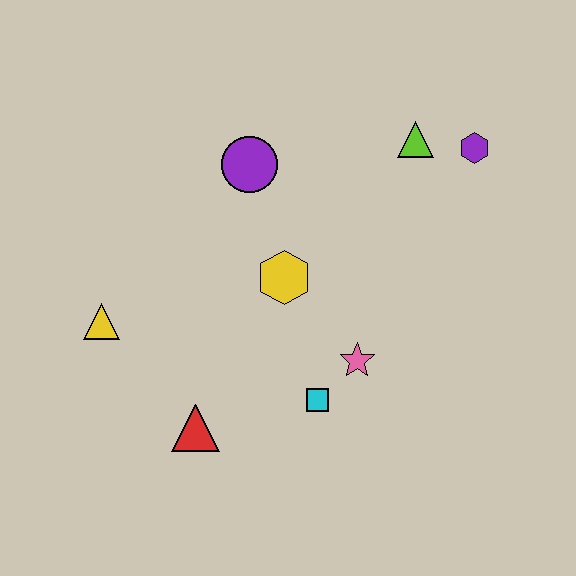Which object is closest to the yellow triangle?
The red triangle is closest to the yellow triangle.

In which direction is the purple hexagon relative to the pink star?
The purple hexagon is above the pink star.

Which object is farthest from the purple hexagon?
The yellow triangle is farthest from the purple hexagon.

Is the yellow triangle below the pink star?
No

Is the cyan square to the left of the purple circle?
No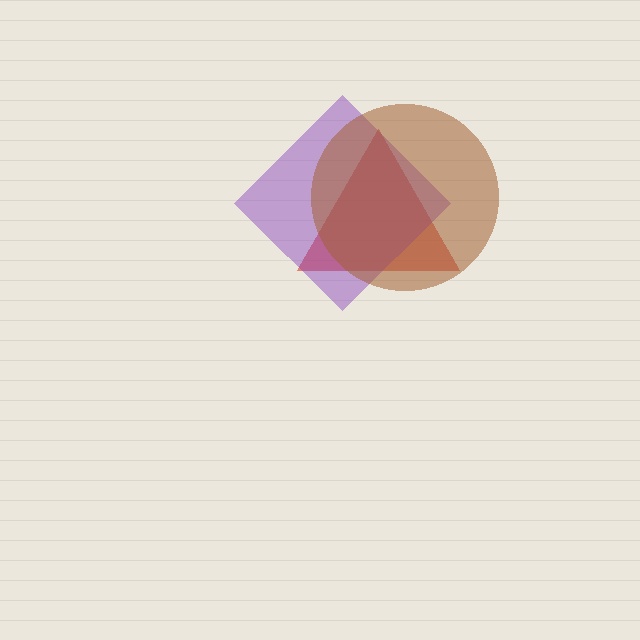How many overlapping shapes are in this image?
There are 3 overlapping shapes in the image.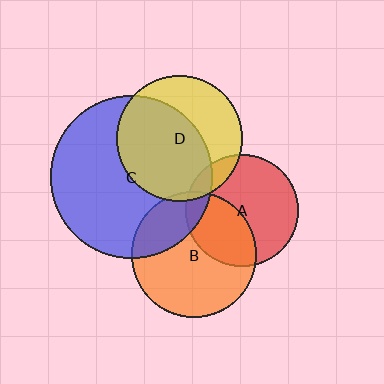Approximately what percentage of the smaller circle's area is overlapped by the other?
Approximately 5%.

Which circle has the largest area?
Circle C (blue).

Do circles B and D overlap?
Yes.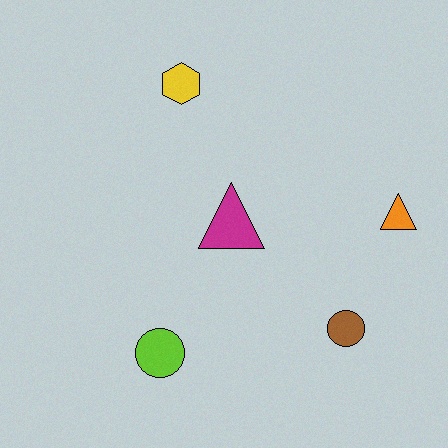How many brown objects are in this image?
There is 1 brown object.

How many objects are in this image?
There are 5 objects.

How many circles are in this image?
There are 2 circles.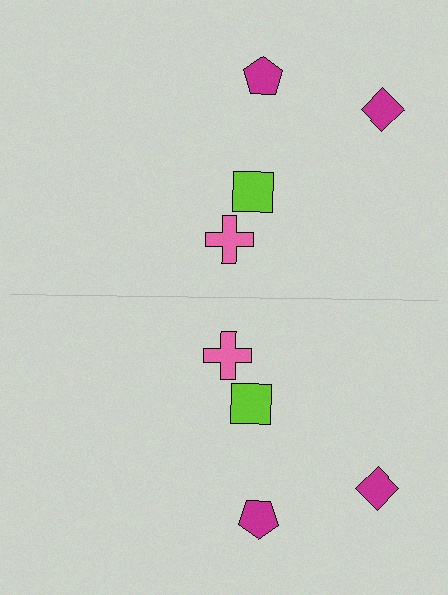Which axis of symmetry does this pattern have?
The pattern has a horizontal axis of symmetry running through the center of the image.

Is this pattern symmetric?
Yes, this pattern has bilateral (reflection) symmetry.